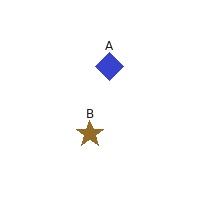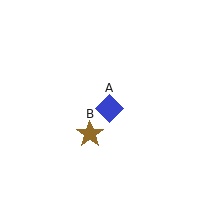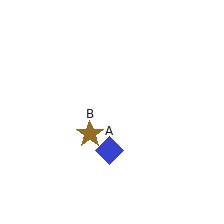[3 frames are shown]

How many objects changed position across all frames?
1 object changed position: blue diamond (object A).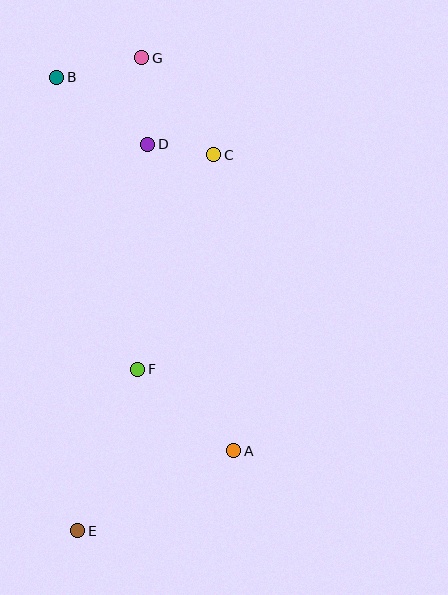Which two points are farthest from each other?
Points E and G are farthest from each other.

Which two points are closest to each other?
Points C and D are closest to each other.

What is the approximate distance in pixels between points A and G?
The distance between A and G is approximately 404 pixels.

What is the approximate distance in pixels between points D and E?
The distance between D and E is approximately 393 pixels.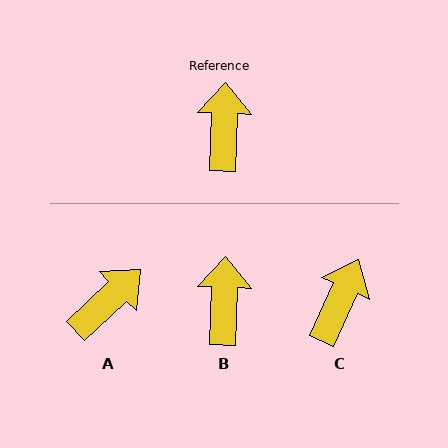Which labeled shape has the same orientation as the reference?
B.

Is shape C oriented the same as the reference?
No, it is off by about 22 degrees.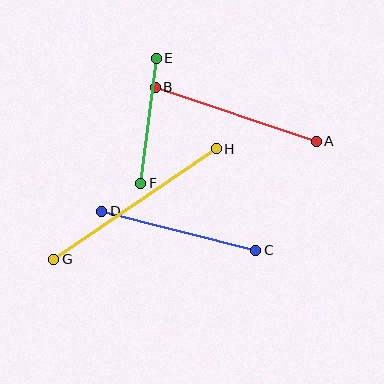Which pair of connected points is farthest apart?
Points G and H are farthest apart.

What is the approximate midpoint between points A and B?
The midpoint is at approximately (236, 114) pixels.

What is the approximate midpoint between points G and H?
The midpoint is at approximately (135, 204) pixels.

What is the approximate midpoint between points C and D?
The midpoint is at approximately (179, 231) pixels.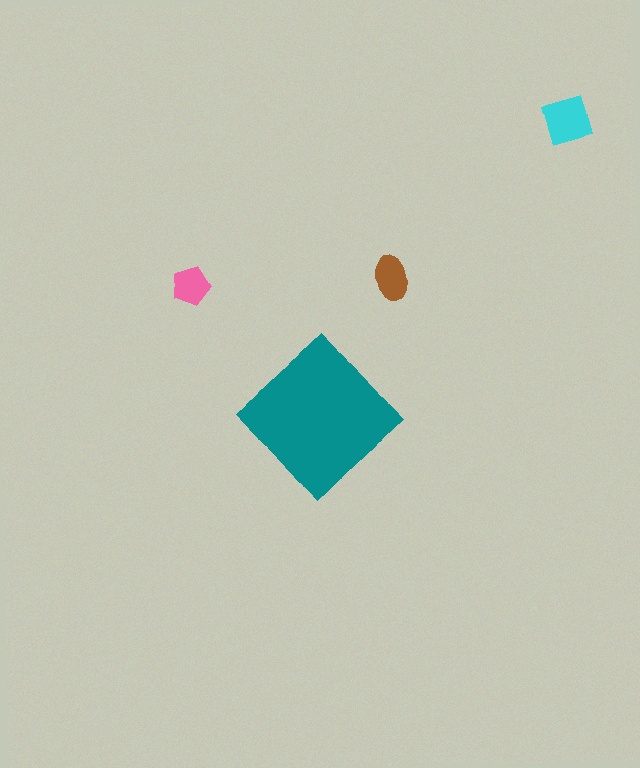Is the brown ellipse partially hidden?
No, the brown ellipse is fully visible.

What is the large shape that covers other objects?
A teal diamond.